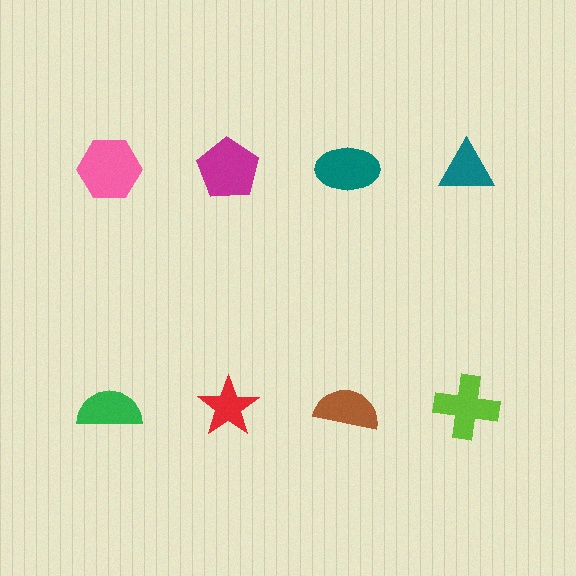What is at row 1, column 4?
A teal triangle.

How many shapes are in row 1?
4 shapes.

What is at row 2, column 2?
A red star.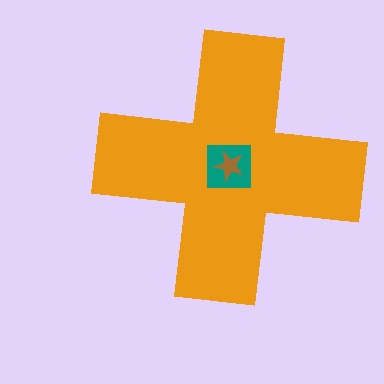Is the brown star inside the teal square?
Yes.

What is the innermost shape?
The brown star.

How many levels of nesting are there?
3.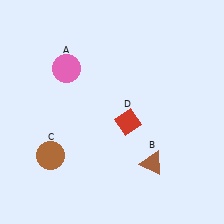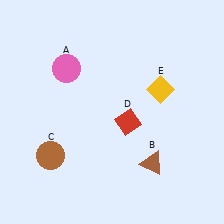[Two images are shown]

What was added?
A yellow diamond (E) was added in Image 2.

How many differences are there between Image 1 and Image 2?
There is 1 difference between the two images.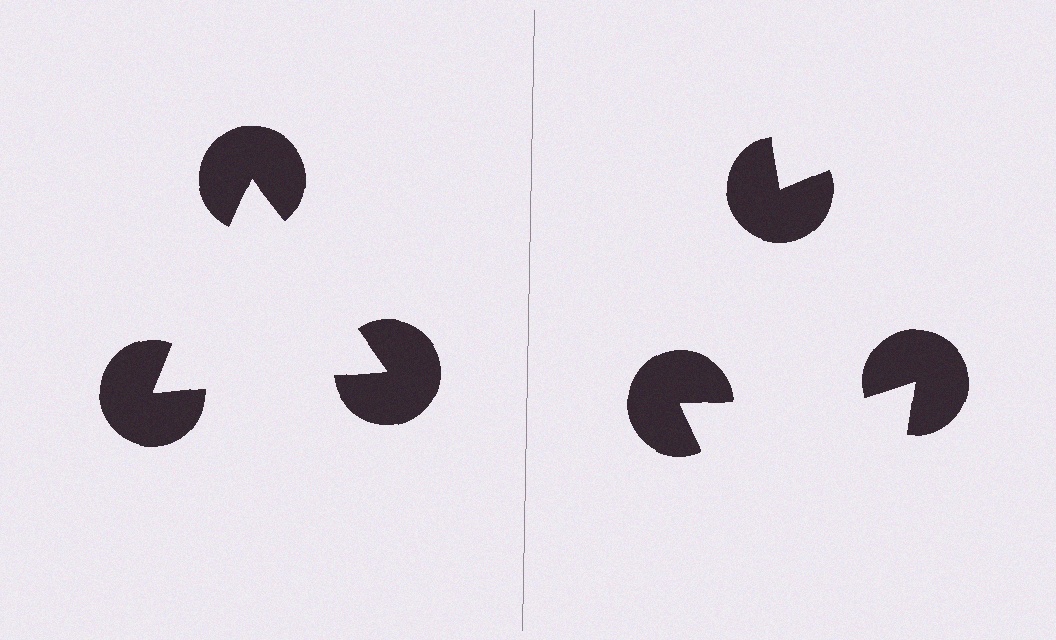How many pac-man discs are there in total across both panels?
6 — 3 on each side.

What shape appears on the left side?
An illusory triangle.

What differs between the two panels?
The pac-man discs are positioned identically on both sides; only the wedge orientations differ. On the left they align to a triangle; on the right they are misaligned.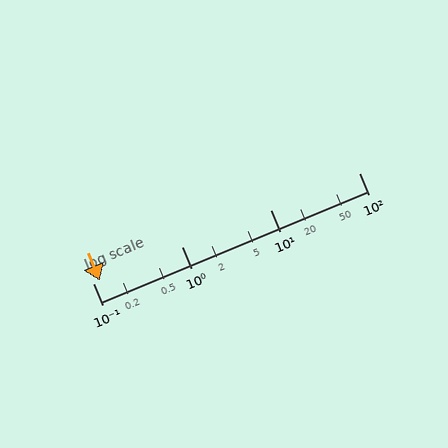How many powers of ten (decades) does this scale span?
The scale spans 3 decades, from 0.1 to 100.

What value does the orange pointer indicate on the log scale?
The pointer indicates approximately 0.12.